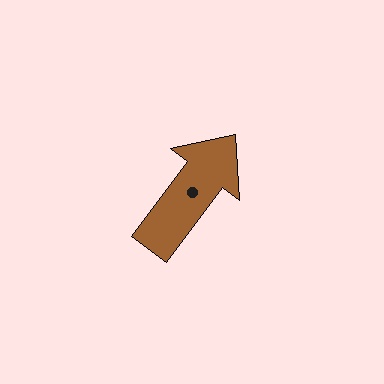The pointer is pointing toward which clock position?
Roughly 1 o'clock.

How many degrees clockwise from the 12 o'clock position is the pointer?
Approximately 37 degrees.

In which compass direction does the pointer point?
Northeast.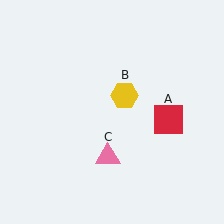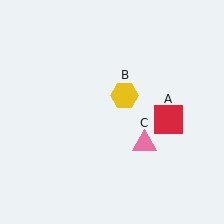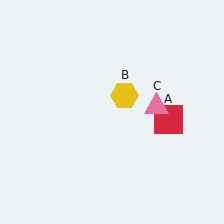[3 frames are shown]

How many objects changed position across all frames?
1 object changed position: pink triangle (object C).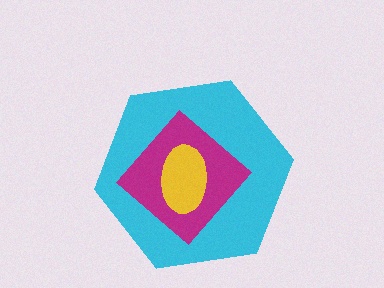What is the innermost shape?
The yellow ellipse.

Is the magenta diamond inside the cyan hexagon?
Yes.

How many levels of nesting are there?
3.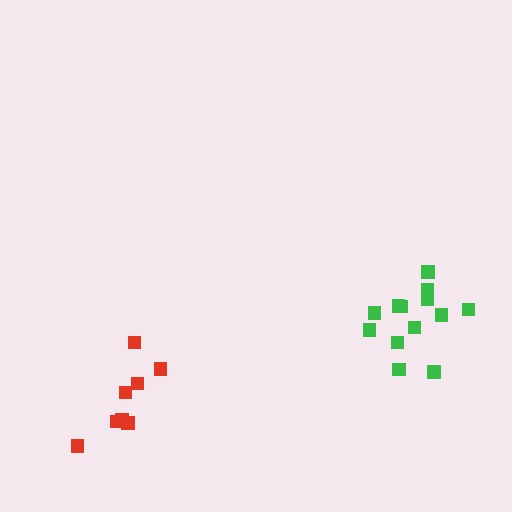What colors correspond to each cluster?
The clusters are colored: red, green.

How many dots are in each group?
Group 1: 8 dots, Group 2: 13 dots (21 total).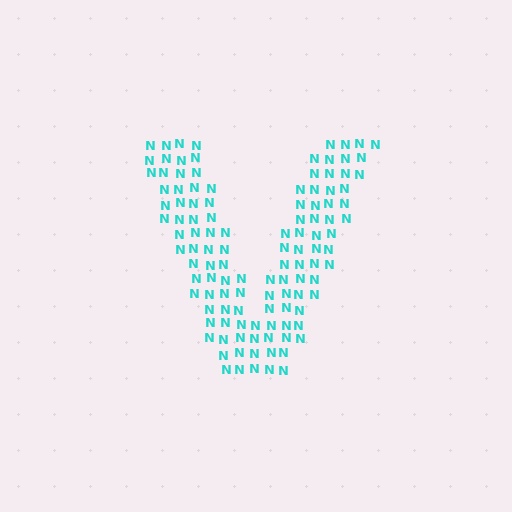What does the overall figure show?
The overall figure shows the letter V.